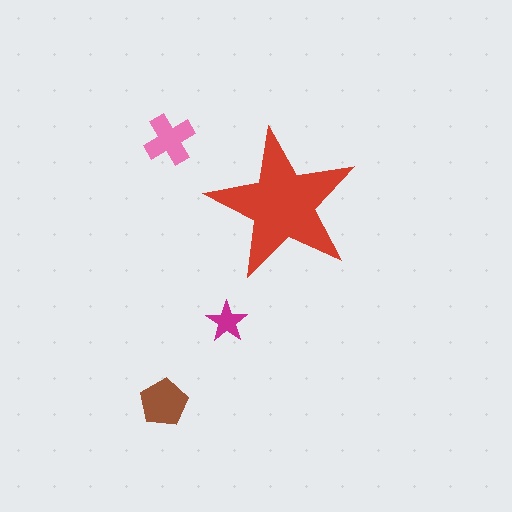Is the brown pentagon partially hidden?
No, the brown pentagon is fully visible.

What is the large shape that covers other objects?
A red star.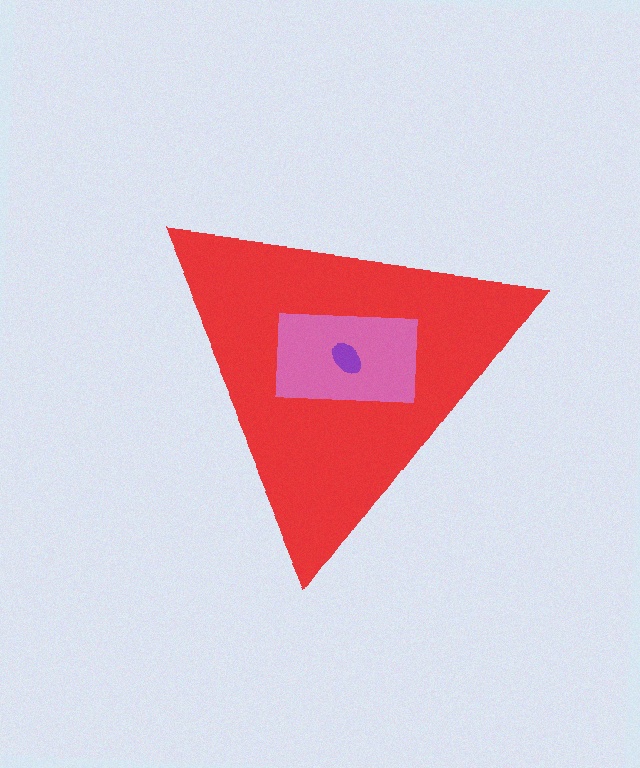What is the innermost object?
The purple ellipse.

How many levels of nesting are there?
3.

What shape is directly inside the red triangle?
The pink rectangle.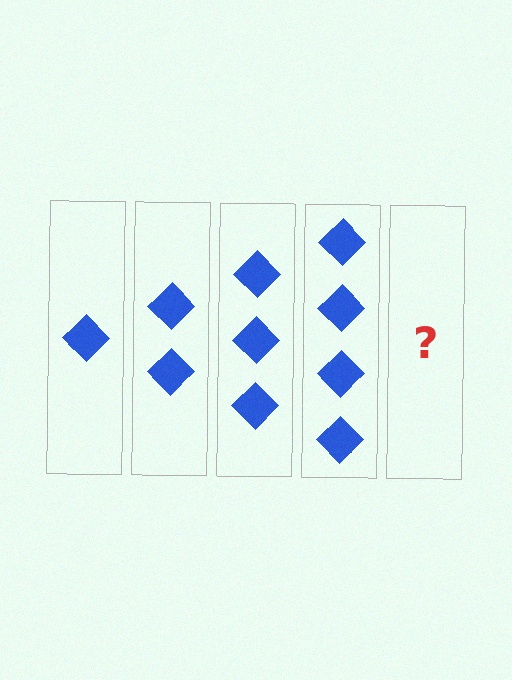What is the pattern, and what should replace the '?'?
The pattern is that each step adds one more diamond. The '?' should be 5 diamonds.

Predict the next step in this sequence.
The next step is 5 diamonds.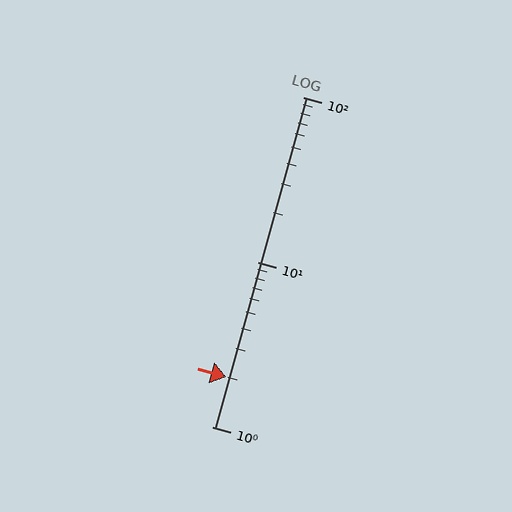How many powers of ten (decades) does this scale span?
The scale spans 2 decades, from 1 to 100.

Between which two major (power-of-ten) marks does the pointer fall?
The pointer is between 1 and 10.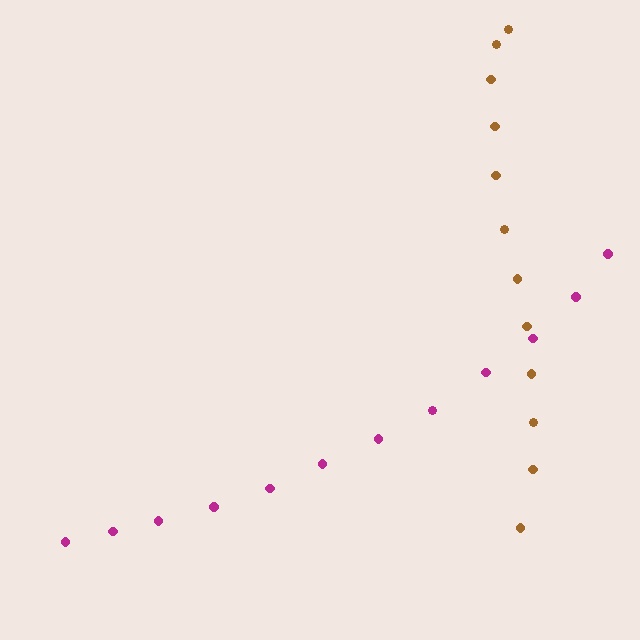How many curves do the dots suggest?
There are 2 distinct paths.